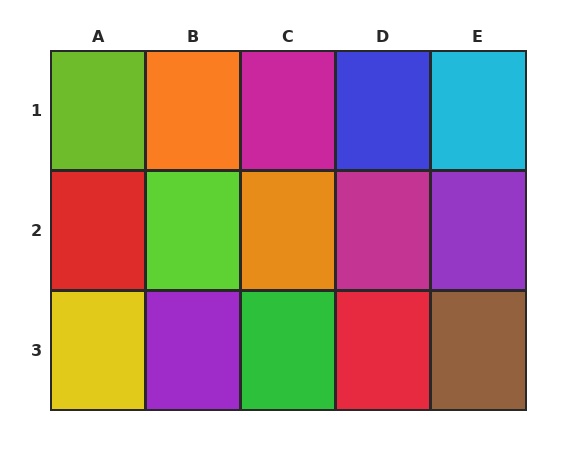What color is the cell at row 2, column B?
Lime.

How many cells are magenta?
2 cells are magenta.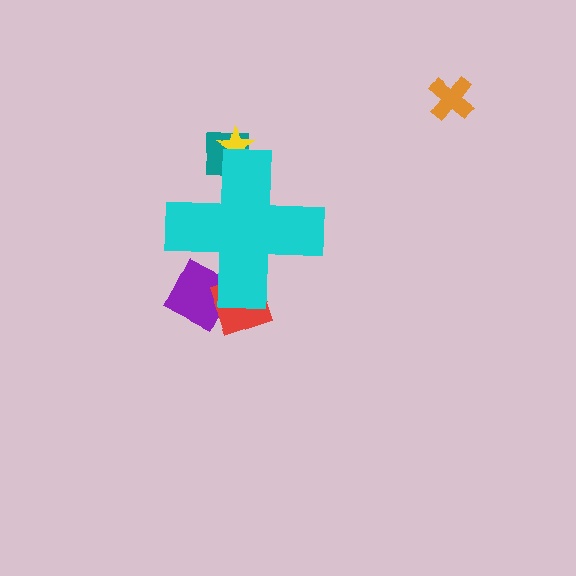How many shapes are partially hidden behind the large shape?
4 shapes are partially hidden.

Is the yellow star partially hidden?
Yes, the yellow star is partially hidden behind the cyan cross.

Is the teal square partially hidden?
Yes, the teal square is partially hidden behind the cyan cross.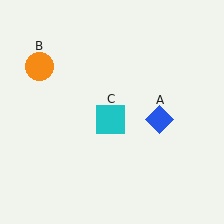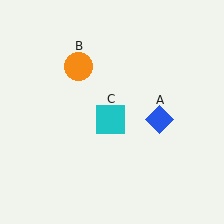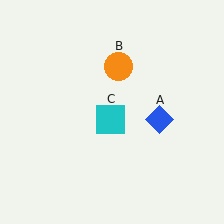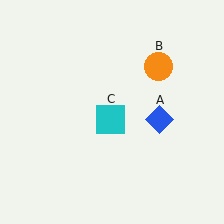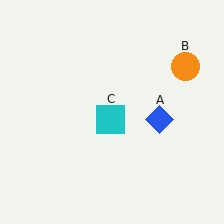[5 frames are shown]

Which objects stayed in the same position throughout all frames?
Blue diamond (object A) and cyan square (object C) remained stationary.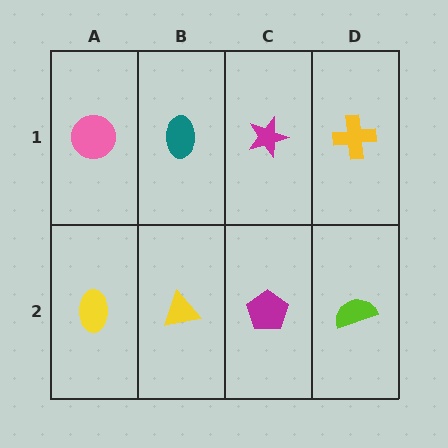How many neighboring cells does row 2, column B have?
3.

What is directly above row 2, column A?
A pink circle.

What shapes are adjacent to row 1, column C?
A magenta pentagon (row 2, column C), a teal ellipse (row 1, column B), a yellow cross (row 1, column D).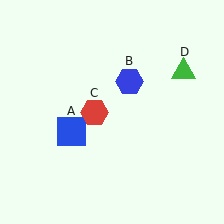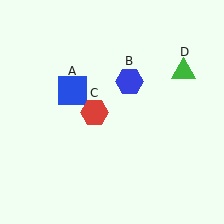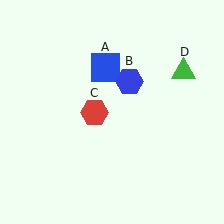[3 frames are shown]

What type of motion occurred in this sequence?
The blue square (object A) rotated clockwise around the center of the scene.